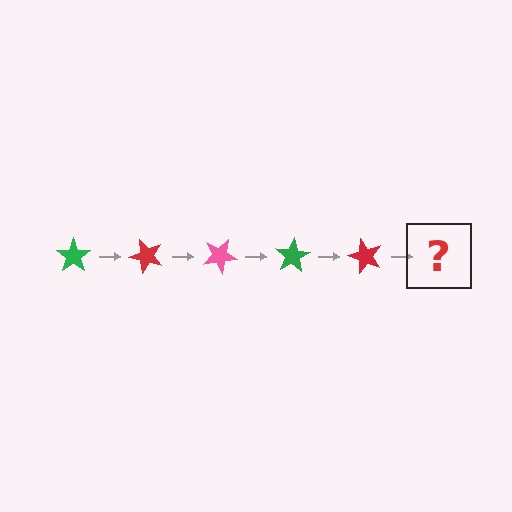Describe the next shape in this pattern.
It should be a pink star, rotated 250 degrees from the start.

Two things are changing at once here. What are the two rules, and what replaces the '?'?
The two rules are that it rotates 50 degrees each step and the color cycles through green, red, and pink. The '?' should be a pink star, rotated 250 degrees from the start.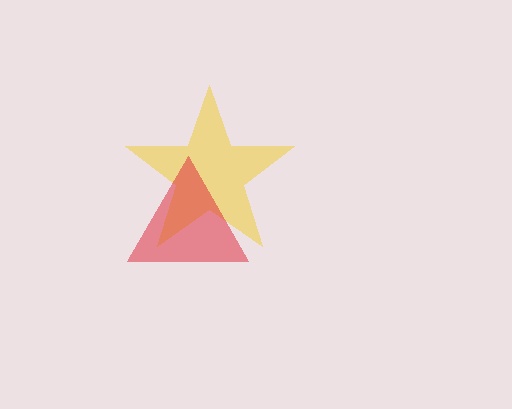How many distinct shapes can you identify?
There are 2 distinct shapes: a yellow star, a red triangle.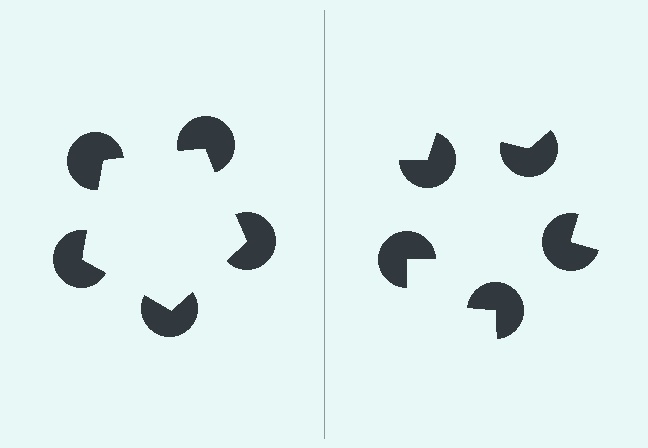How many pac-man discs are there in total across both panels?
10 — 5 on each side.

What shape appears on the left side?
An illusory pentagon.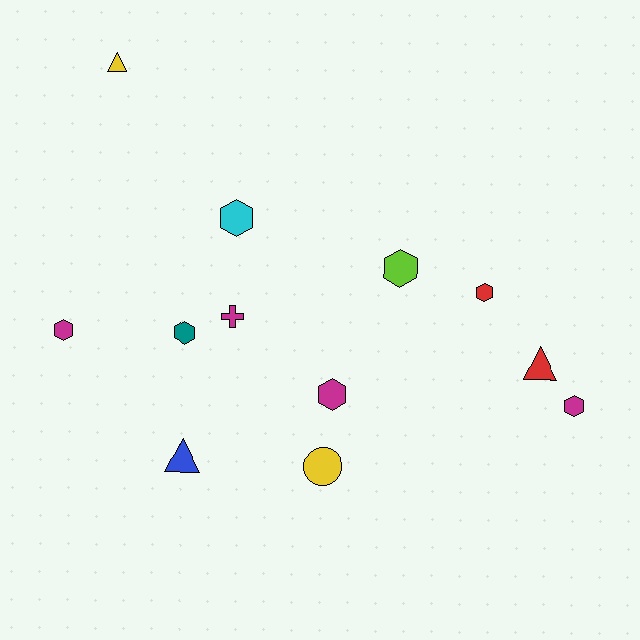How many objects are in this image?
There are 12 objects.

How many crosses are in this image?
There is 1 cross.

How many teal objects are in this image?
There is 1 teal object.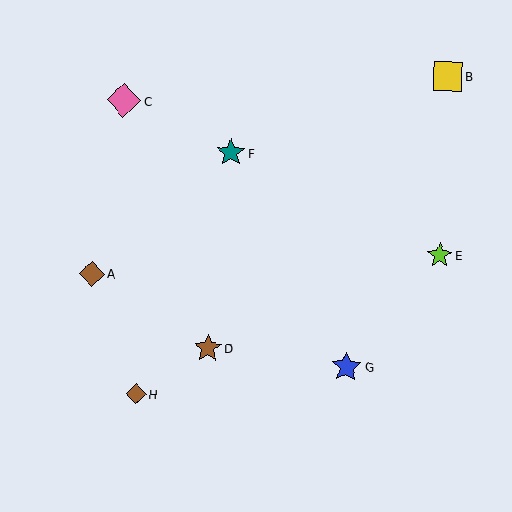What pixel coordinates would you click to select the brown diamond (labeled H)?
Click at (136, 394) to select the brown diamond H.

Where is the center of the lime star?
The center of the lime star is at (440, 255).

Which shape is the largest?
The pink diamond (labeled C) is the largest.